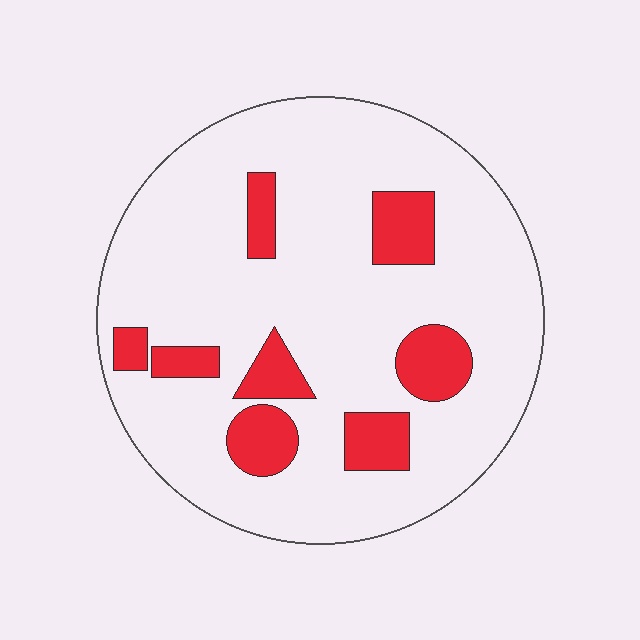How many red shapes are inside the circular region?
8.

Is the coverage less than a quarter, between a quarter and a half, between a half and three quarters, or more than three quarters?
Less than a quarter.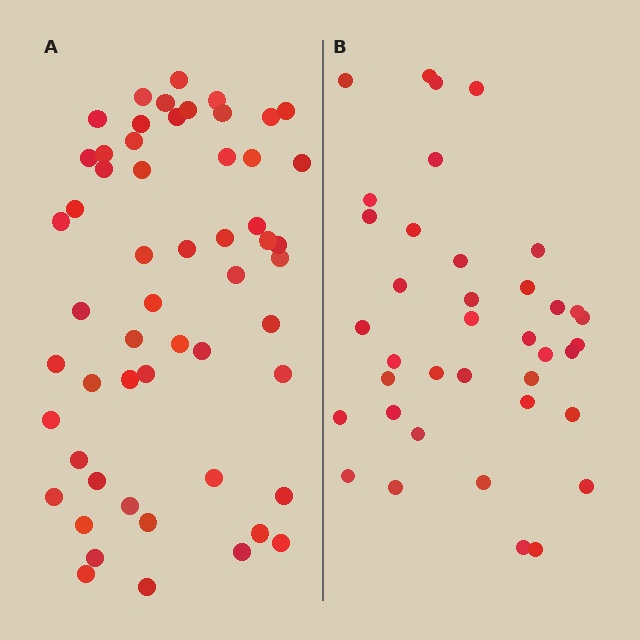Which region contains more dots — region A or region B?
Region A (the left region) has more dots.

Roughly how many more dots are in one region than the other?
Region A has approximately 15 more dots than region B.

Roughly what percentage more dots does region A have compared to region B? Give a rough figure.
About 45% more.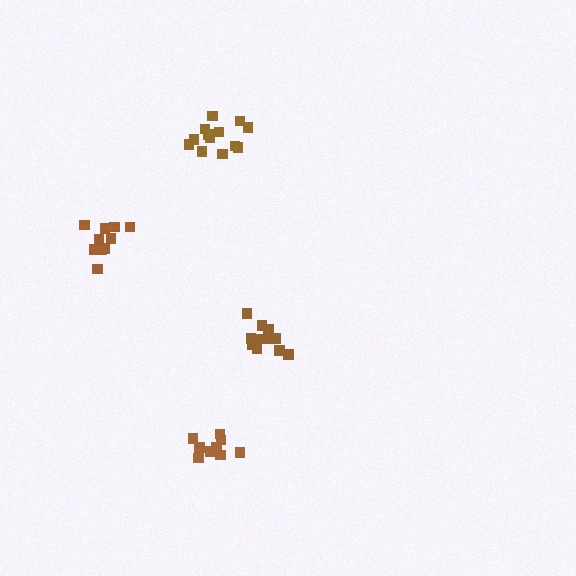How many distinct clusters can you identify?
There are 4 distinct clusters.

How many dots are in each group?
Group 1: 12 dots, Group 2: 9 dots, Group 3: 13 dots, Group 4: 10 dots (44 total).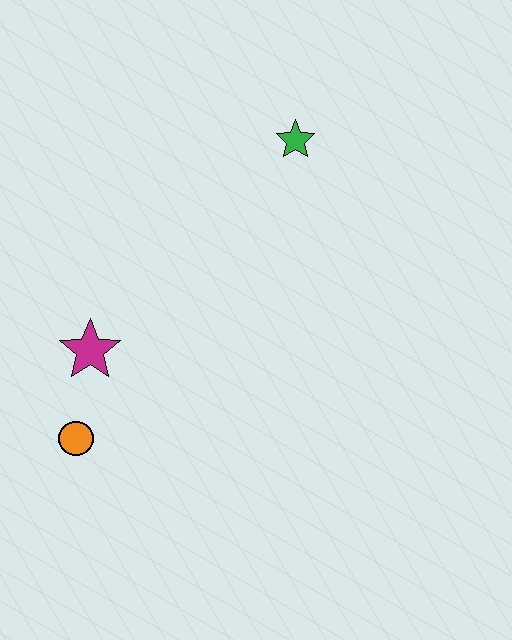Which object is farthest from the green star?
The orange circle is farthest from the green star.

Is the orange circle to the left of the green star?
Yes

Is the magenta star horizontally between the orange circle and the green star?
Yes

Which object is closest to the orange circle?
The magenta star is closest to the orange circle.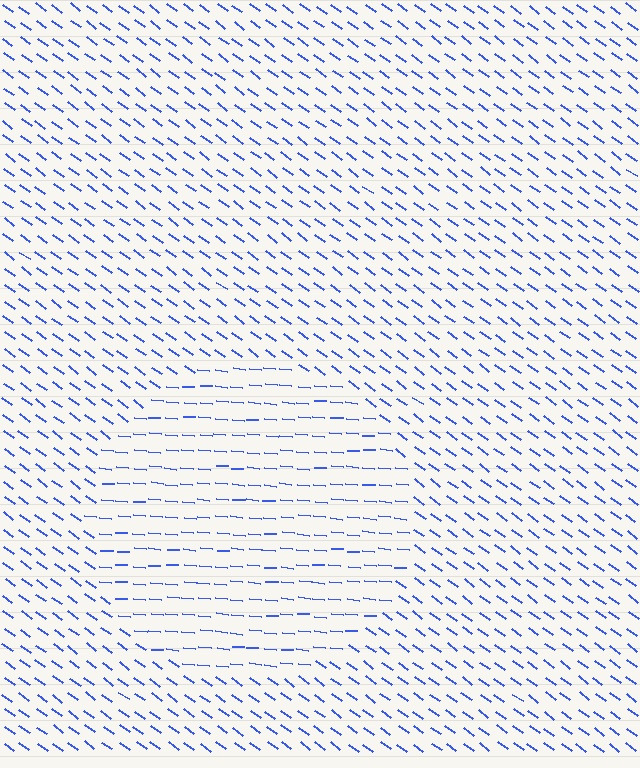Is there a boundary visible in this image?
Yes, there is a texture boundary formed by a change in line orientation.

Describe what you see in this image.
The image is filled with small blue line segments. A circle region in the image has lines oriented differently from the surrounding lines, creating a visible texture boundary.